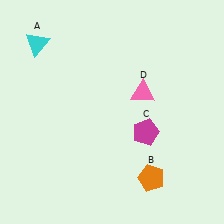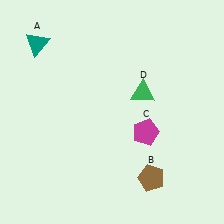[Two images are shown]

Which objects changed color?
A changed from cyan to teal. B changed from orange to brown. D changed from pink to green.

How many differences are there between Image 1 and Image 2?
There are 3 differences between the two images.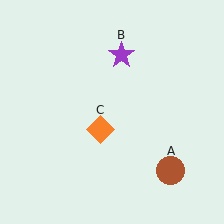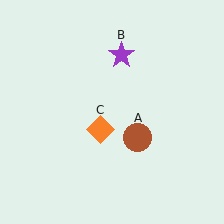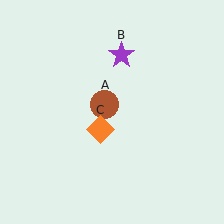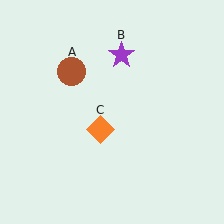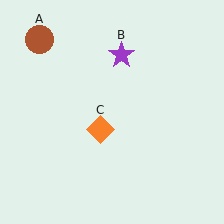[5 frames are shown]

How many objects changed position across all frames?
1 object changed position: brown circle (object A).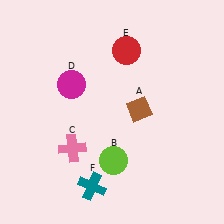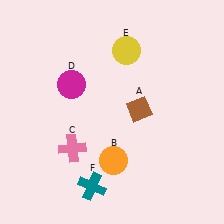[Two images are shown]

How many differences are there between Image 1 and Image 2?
There are 2 differences between the two images.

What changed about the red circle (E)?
In Image 1, E is red. In Image 2, it changed to yellow.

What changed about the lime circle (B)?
In Image 1, B is lime. In Image 2, it changed to orange.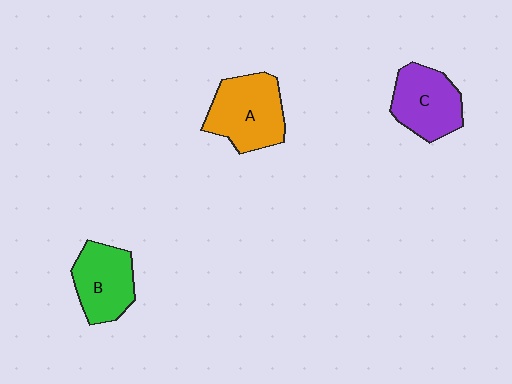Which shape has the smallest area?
Shape B (green).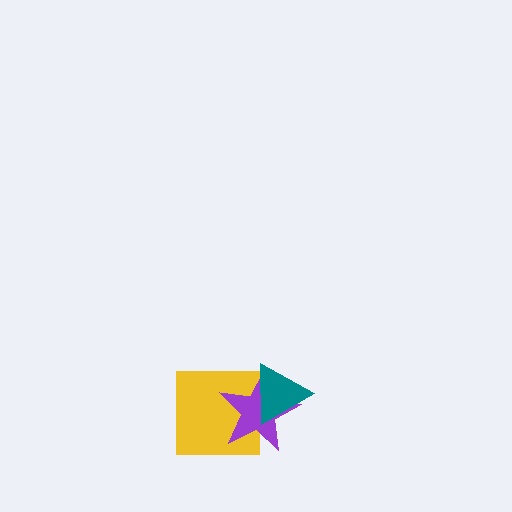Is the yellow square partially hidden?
Yes, it is partially covered by another shape.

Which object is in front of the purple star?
The teal triangle is in front of the purple star.